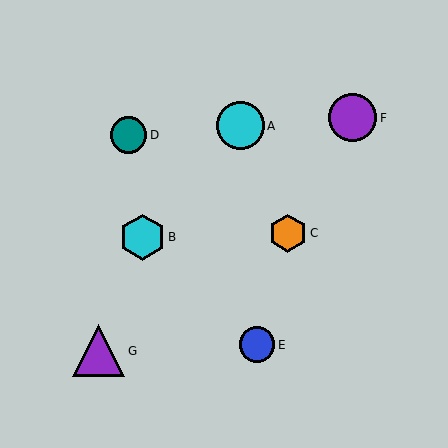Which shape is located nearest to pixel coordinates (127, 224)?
The cyan hexagon (labeled B) at (142, 237) is nearest to that location.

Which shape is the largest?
The purple triangle (labeled G) is the largest.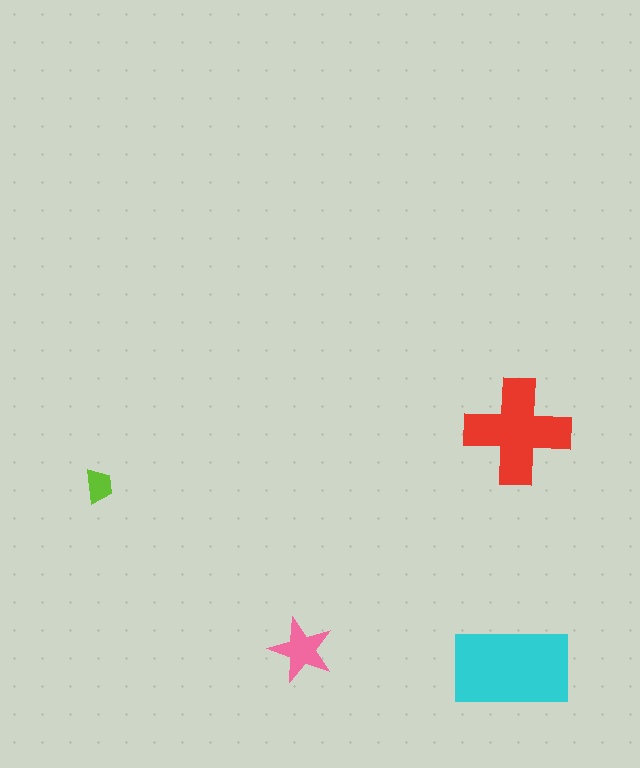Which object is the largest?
The cyan rectangle.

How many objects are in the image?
There are 4 objects in the image.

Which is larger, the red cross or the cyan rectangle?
The cyan rectangle.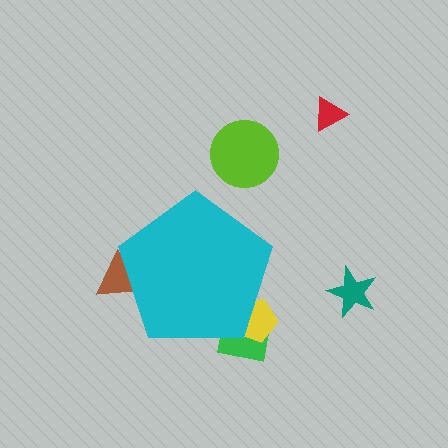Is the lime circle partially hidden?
No, the lime circle is fully visible.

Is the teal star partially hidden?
No, the teal star is fully visible.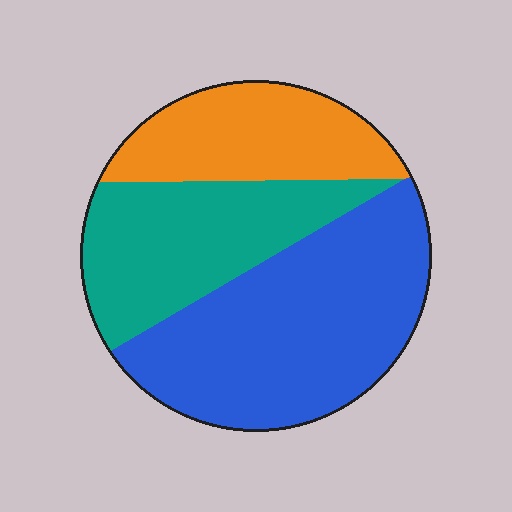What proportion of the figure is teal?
Teal covers 30% of the figure.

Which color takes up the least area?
Orange, at roughly 25%.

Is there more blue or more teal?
Blue.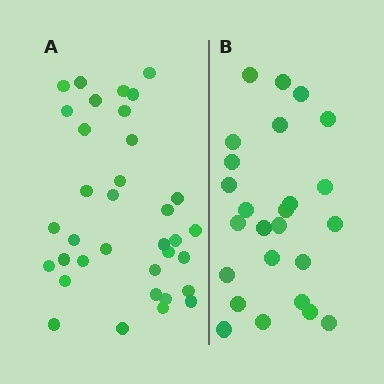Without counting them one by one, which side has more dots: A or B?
Region A (the left region) has more dots.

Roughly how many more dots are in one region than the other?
Region A has roughly 10 or so more dots than region B.